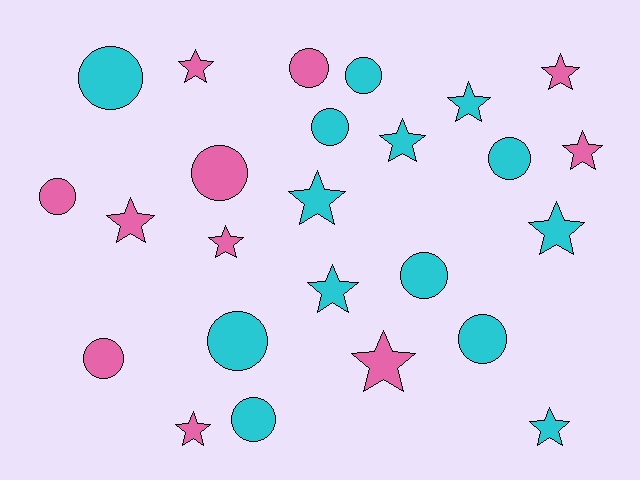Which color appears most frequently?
Cyan, with 14 objects.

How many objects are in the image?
There are 25 objects.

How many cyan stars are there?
There are 6 cyan stars.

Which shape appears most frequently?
Star, with 13 objects.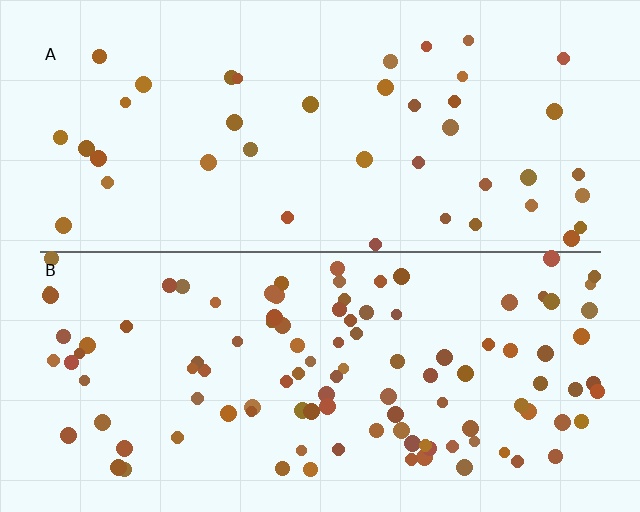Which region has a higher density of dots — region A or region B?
B (the bottom).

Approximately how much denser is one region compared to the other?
Approximately 2.5× — region B over region A.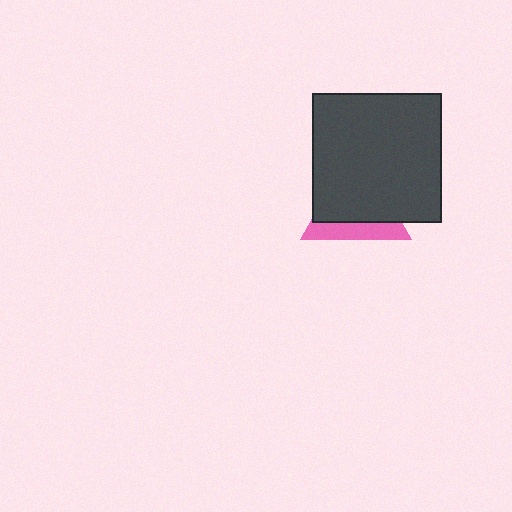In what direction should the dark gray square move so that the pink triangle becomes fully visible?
The dark gray square should move up. That is the shortest direction to clear the overlap and leave the pink triangle fully visible.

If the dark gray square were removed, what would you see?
You would see the complete pink triangle.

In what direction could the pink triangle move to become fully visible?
The pink triangle could move down. That would shift it out from behind the dark gray square entirely.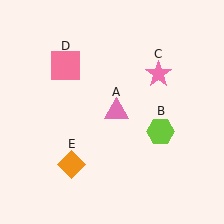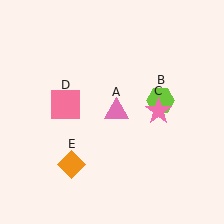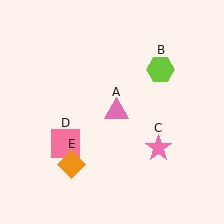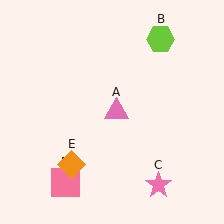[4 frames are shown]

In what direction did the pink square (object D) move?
The pink square (object D) moved down.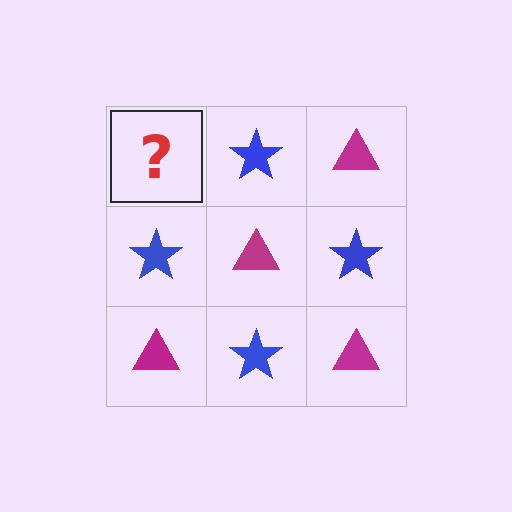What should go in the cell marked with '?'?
The missing cell should contain a magenta triangle.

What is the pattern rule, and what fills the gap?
The rule is that it alternates magenta triangle and blue star in a checkerboard pattern. The gap should be filled with a magenta triangle.